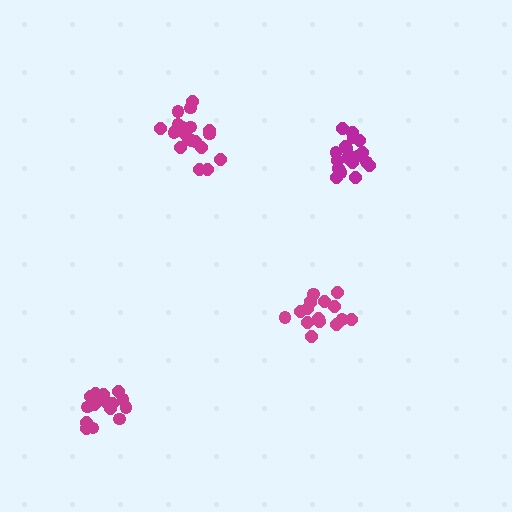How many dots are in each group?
Group 1: 17 dots, Group 2: 21 dots, Group 3: 21 dots, Group 4: 16 dots (75 total).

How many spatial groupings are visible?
There are 4 spatial groupings.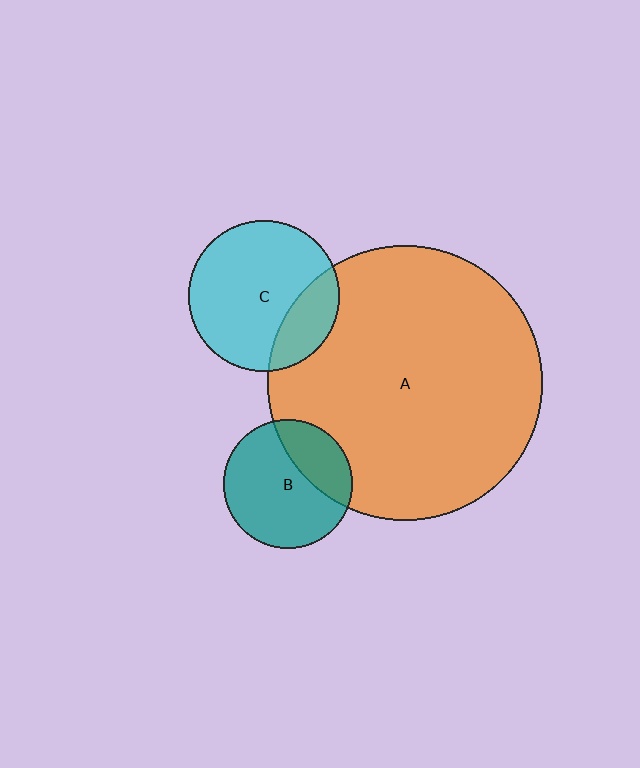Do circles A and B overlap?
Yes.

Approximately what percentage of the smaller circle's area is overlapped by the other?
Approximately 30%.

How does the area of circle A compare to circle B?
Approximately 4.6 times.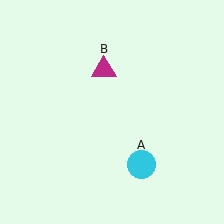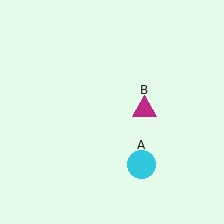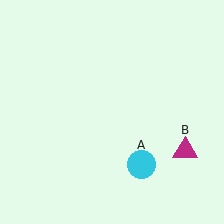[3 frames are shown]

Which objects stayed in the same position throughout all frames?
Cyan circle (object A) remained stationary.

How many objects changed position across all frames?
1 object changed position: magenta triangle (object B).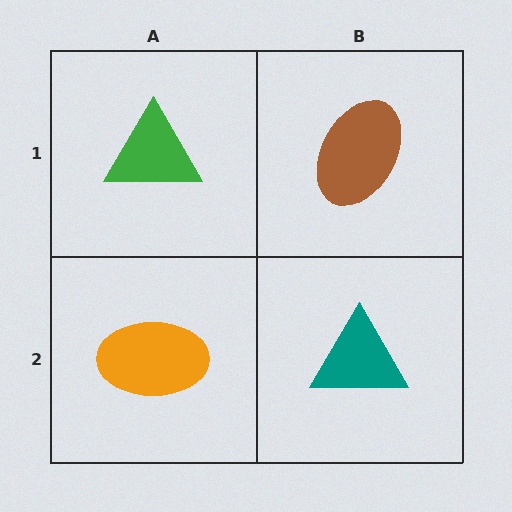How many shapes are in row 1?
2 shapes.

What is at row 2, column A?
An orange ellipse.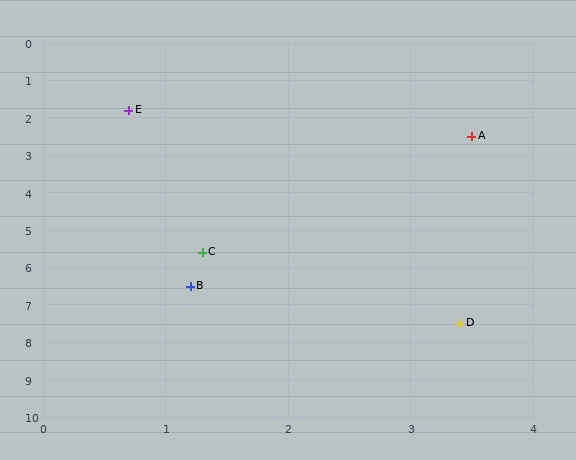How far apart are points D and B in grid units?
Points D and B are about 2.4 grid units apart.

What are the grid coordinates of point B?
Point B is at approximately (1.2, 6.5).